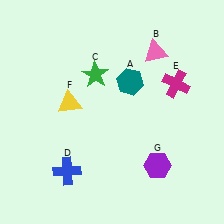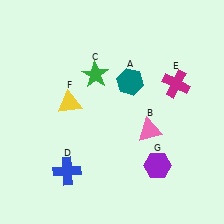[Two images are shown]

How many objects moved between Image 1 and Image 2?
1 object moved between the two images.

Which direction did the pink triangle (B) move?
The pink triangle (B) moved down.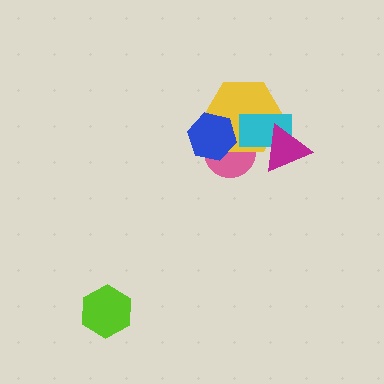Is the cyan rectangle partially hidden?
Yes, it is partially covered by another shape.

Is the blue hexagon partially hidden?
No, no other shape covers it.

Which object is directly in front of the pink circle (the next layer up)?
The yellow hexagon is directly in front of the pink circle.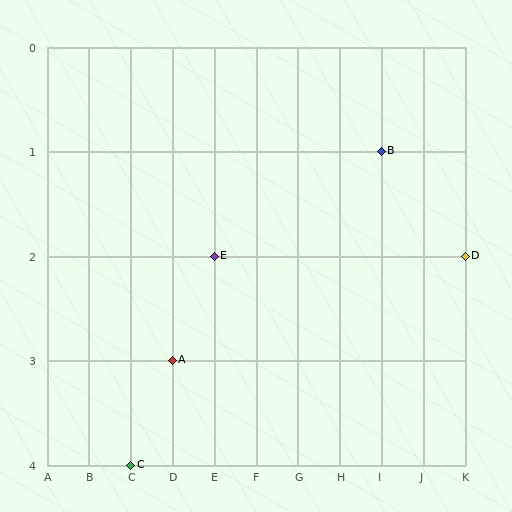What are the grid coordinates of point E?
Point E is at grid coordinates (E, 2).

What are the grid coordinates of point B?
Point B is at grid coordinates (I, 1).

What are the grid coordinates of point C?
Point C is at grid coordinates (C, 4).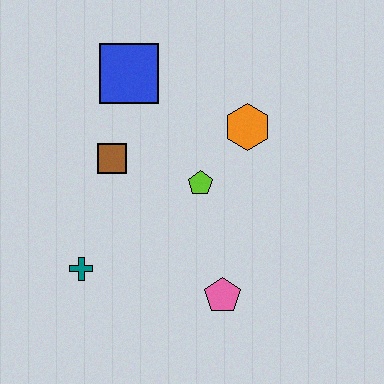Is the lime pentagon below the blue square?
Yes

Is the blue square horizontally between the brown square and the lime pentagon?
Yes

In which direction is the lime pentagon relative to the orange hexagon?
The lime pentagon is below the orange hexagon.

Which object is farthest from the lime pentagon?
The teal cross is farthest from the lime pentagon.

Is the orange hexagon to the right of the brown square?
Yes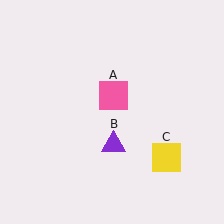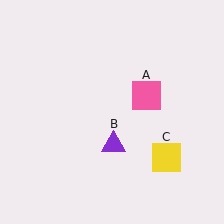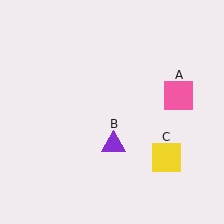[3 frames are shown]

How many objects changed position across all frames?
1 object changed position: pink square (object A).